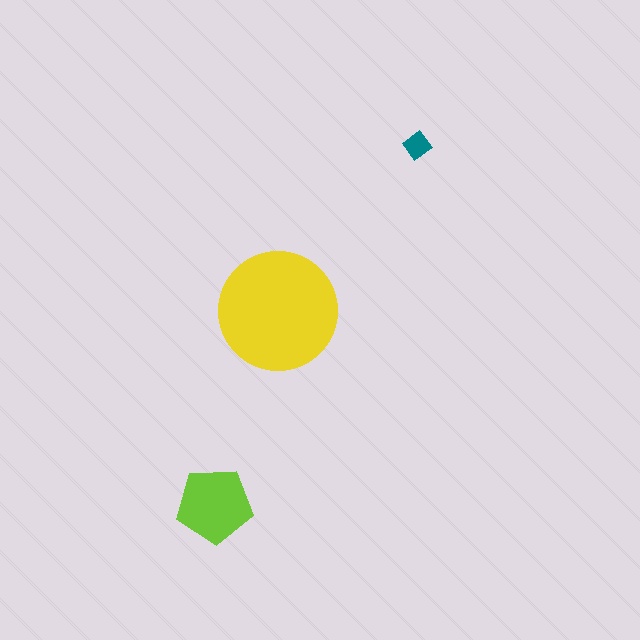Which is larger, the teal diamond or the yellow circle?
The yellow circle.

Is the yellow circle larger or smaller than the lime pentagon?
Larger.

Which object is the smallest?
The teal diamond.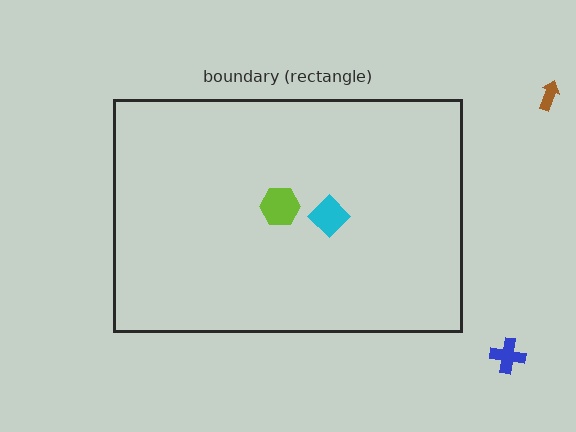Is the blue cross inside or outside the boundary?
Outside.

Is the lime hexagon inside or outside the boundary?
Inside.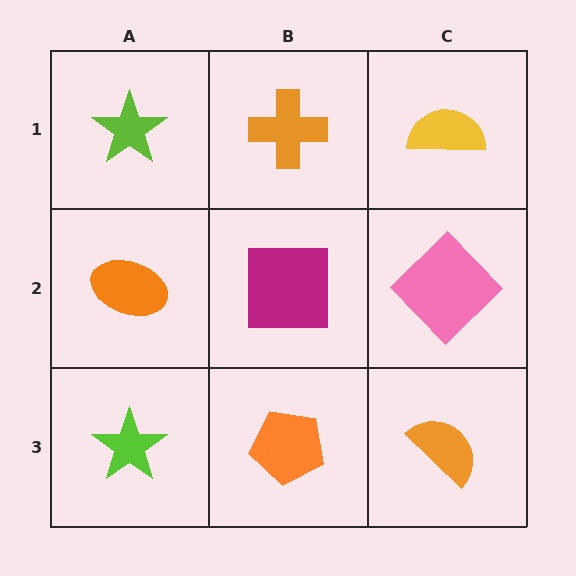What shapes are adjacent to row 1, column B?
A magenta square (row 2, column B), a lime star (row 1, column A), a yellow semicircle (row 1, column C).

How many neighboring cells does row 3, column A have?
2.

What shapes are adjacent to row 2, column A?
A lime star (row 1, column A), a lime star (row 3, column A), a magenta square (row 2, column B).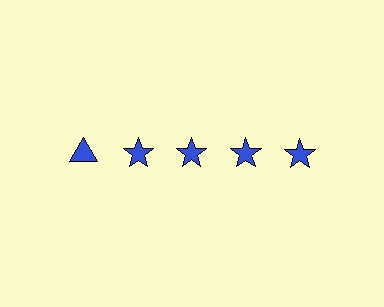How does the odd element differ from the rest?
It has a different shape: triangle instead of star.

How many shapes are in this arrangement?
There are 5 shapes arranged in a grid pattern.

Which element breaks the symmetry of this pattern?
The blue triangle in the top row, leftmost column breaks the symmetry. All other shapes are blue stars.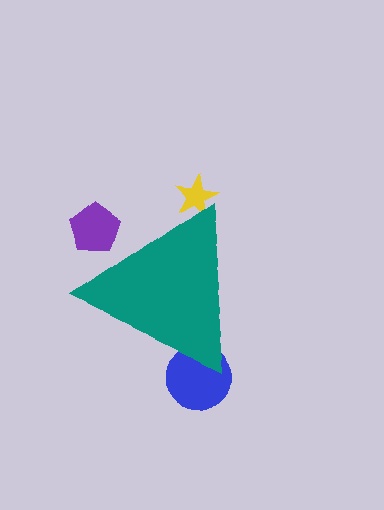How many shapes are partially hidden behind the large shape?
3 shapes are partially hidden.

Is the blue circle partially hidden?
Yes, the blue circle is partially hidden behind the teal triangle.